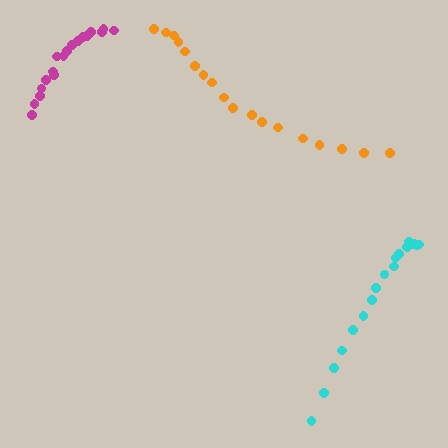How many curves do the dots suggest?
There are 3 distinct paths.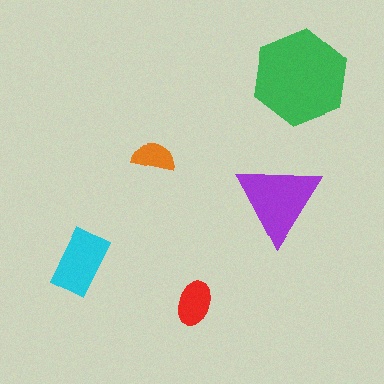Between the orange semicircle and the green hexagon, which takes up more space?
The green hexagon.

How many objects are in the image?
There are 5 objects in the image.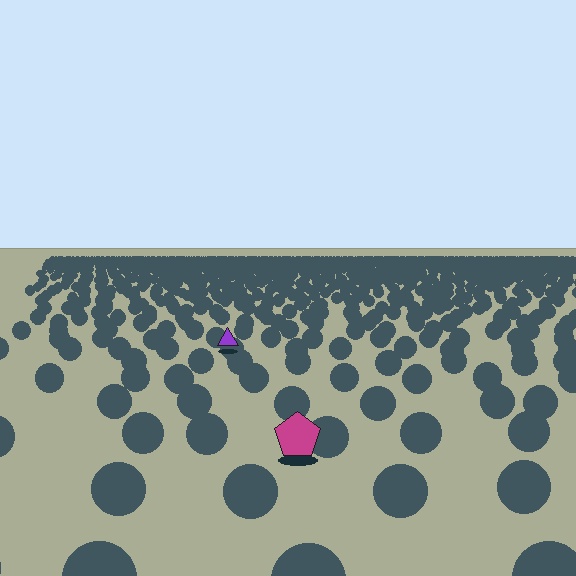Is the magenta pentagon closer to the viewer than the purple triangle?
Yes. The magenta pentagon is closer — you can tell from the texture gradient: the ground texture is coarser near it.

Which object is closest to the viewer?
The magenta pentagon is closest. The texture marks near it are larger and more spread out.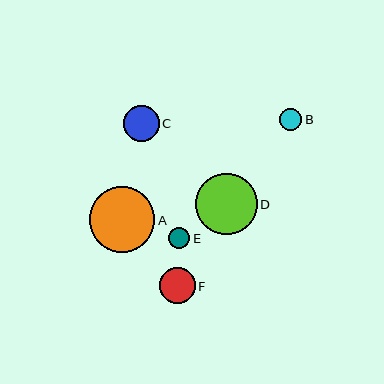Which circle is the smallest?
Circle E is the smallest with a size of approximately 21 pixels.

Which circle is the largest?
Circle A is the largest with a size of approximately 65 pixels.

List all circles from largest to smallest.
From largest to smallest: A, D, F, C, B, E.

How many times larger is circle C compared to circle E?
Circle C is approximately 1.7 times the size of circle E.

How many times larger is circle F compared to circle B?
Circle F is approximately 1.7 times the size of circle B.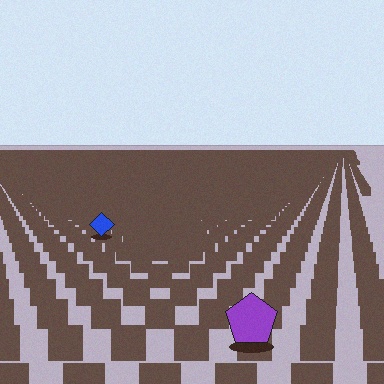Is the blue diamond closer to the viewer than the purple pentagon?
No. The purple pentagon is closer — you can tell from the texture gradient: the ground texture is coarser near it.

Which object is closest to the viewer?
The purple pentagon is closest. The texture marks near it are larger and more spread out.